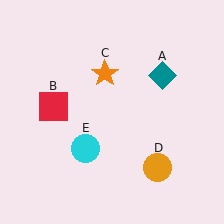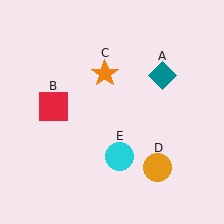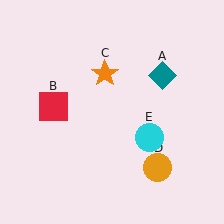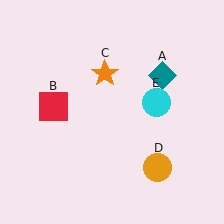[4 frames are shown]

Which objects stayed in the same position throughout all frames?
Teal diamond (object A) and red square (object B) and orange star (object C) and orange circle (object D) remained stationary.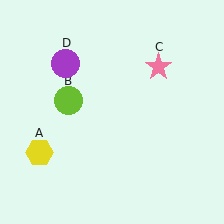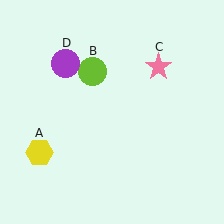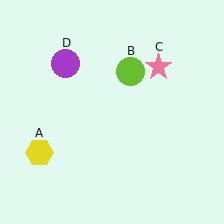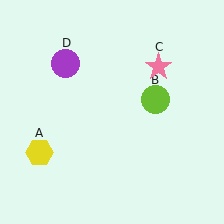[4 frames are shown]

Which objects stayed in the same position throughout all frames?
Yellow hexagon (object A) and pink star (object C) and purple circle (object D) remained stationary.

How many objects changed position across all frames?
1 object changed position: lime circle (object B).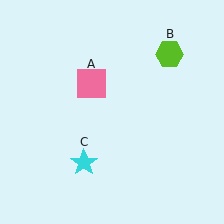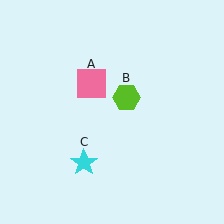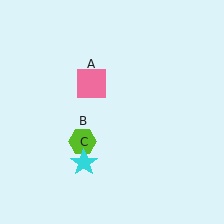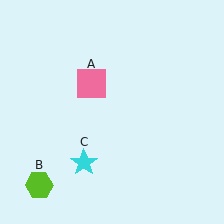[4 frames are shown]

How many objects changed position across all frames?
1 object changed position: lime hexagon (object B).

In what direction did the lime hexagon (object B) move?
The lime hexagon (object B) moved down and to the left.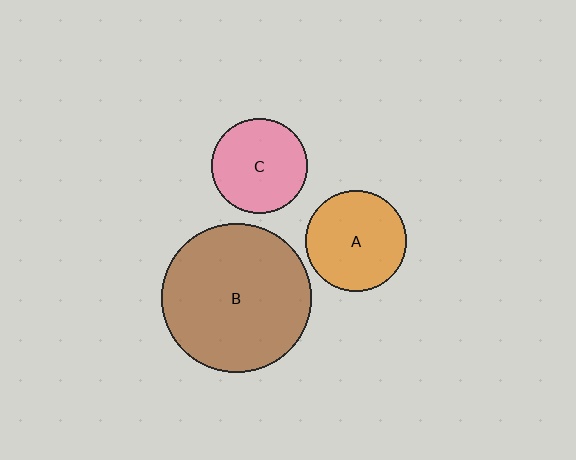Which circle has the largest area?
Circle B (brown).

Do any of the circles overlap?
No, none of the circles overlap.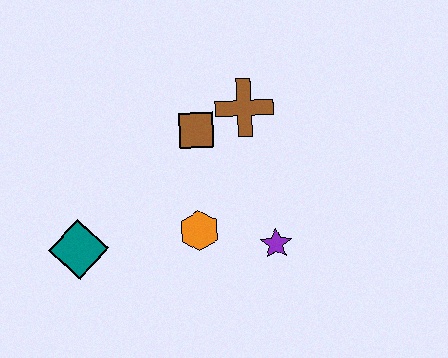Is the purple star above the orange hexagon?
No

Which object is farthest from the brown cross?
The teal diamond is farthest from the brown cross.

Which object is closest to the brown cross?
The brown square is closest to the brown cross.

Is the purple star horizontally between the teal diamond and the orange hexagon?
No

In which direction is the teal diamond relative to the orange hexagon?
The teal diamond is to the left of the orange hexagon.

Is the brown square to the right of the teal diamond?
Yes